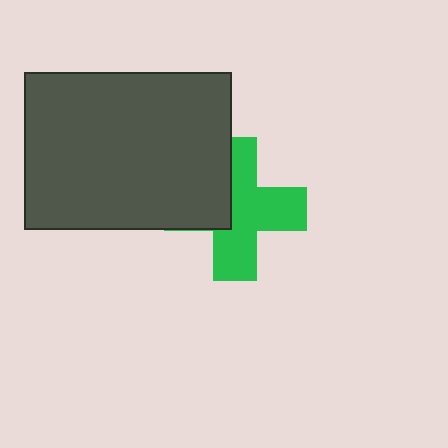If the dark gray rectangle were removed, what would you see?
You would see the complete green cross.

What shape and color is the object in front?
The object in front is a dark gray rectangle.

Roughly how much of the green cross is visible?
Most of it is visible (roughly 65%).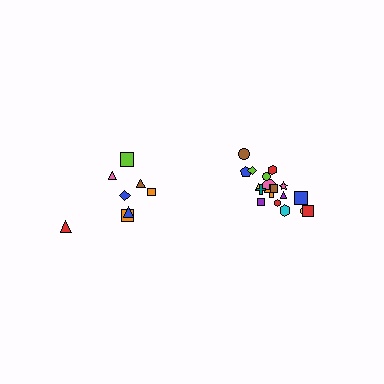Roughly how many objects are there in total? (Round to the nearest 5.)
Roughly 25 objects in total.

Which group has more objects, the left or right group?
The right group.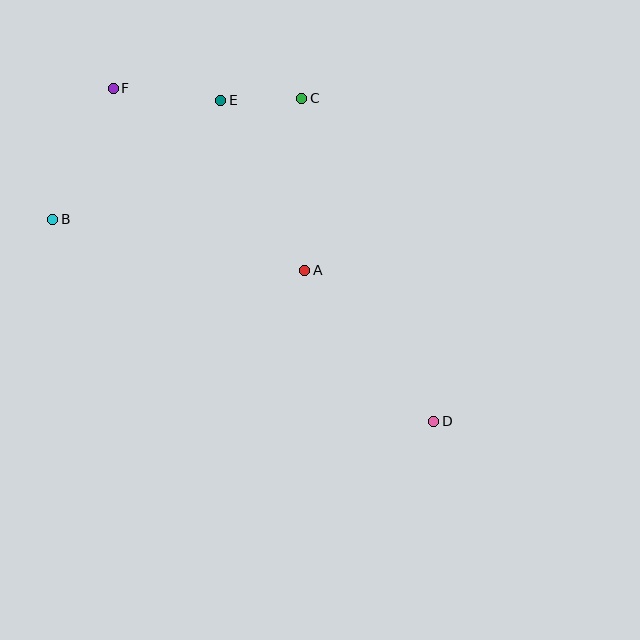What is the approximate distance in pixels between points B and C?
The distance between B and C is approximately 277 pixels.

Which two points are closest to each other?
Points C and E are closest to each other.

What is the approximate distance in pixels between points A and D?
The distance between A and D is approximately 199 pixels.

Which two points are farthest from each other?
Points D and F are farthest from each other.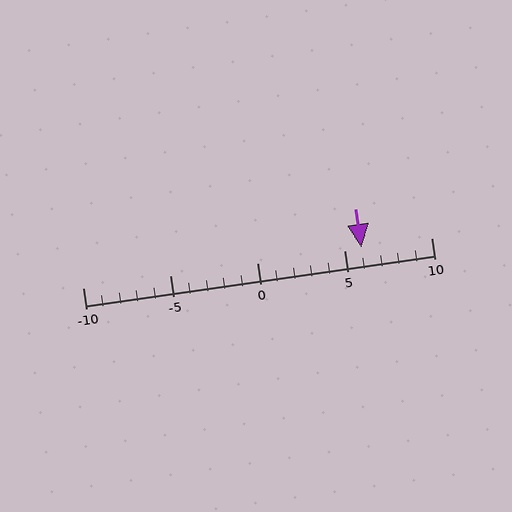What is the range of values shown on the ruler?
The ruler shows values from -10 to 10.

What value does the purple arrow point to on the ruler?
The purple arrow points to approximately 6.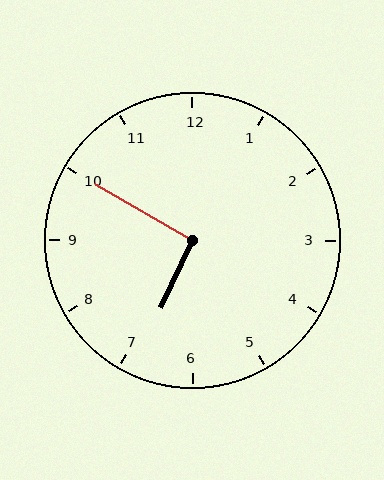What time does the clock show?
6:50.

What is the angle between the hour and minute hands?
Approximately 95 degrees.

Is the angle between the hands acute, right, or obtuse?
It is right.